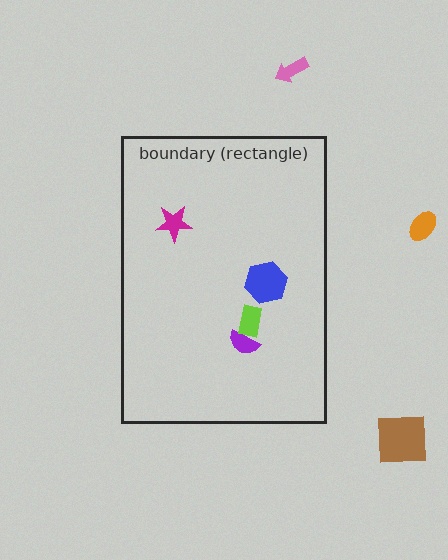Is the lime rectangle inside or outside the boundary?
Inside.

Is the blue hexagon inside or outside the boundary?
Inside.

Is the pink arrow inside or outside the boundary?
Outside.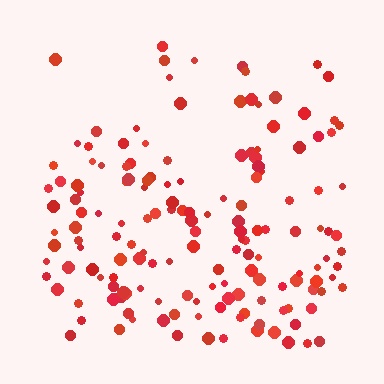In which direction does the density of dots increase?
From top to bottom, with the bottom side densest.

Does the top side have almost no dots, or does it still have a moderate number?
Still a moderate number, just noticeably fewer than the bottom.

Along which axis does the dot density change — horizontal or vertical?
Vertical.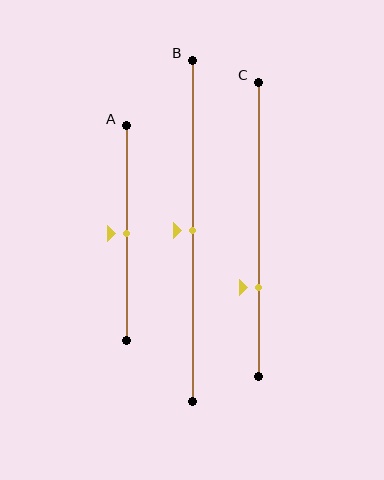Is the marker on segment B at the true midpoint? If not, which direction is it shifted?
Yes, the marker on segment B is at the true midpoint.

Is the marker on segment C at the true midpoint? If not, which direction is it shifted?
No, the marker on segment C is shifted downward by about 20% of the segment length.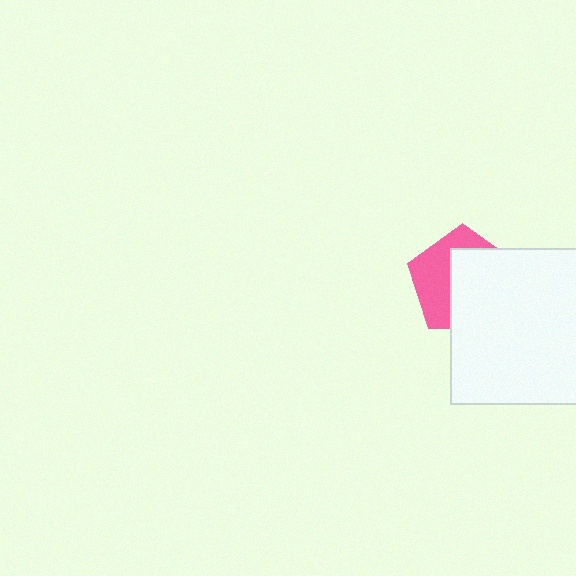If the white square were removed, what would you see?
You would see the complete pink pentagon.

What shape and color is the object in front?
The object in front is a white square.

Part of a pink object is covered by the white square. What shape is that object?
It is a pentagon.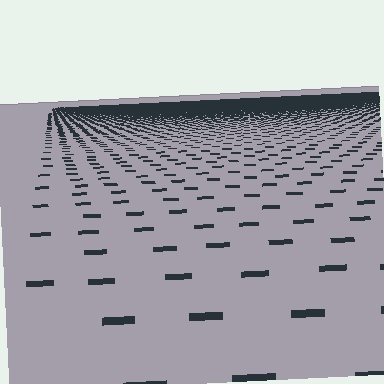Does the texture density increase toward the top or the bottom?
Density increases toward the top.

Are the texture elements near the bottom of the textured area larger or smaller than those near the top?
Larger. Near the bottom, elements are closer to the viewer and appear at a bigger on-screen size.